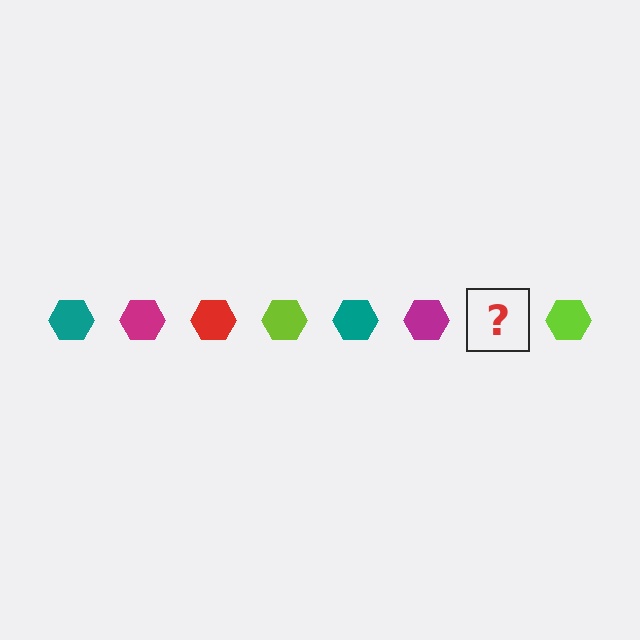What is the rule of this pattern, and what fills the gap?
The rule is that the pattern cycles through teal, magenta, red, lime hexagons. The gap should be filled with a red hexagon.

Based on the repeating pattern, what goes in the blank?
The blank should be a red hexagon.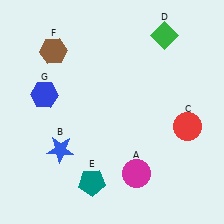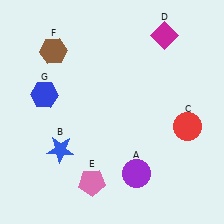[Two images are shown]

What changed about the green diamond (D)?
In Image 1, D is green. In Image 2, it changed to magenta.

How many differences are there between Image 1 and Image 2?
There are 3 differences between the two images.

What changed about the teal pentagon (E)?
In Image 1, E is teal. In Image 2, it changed to pink.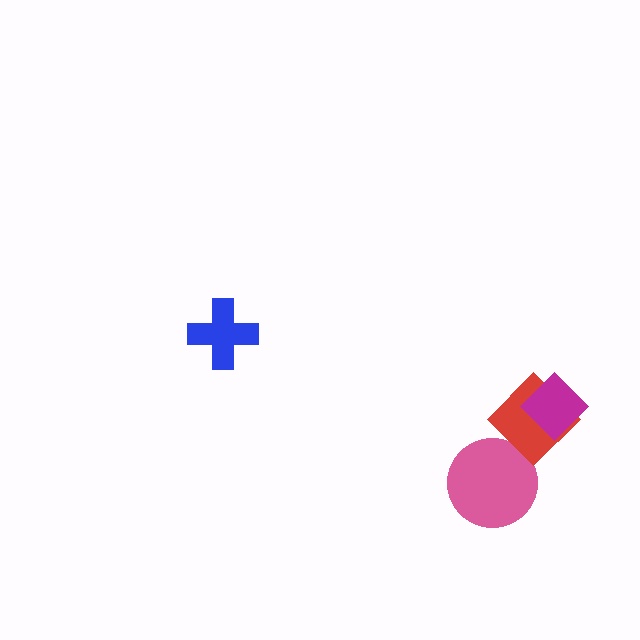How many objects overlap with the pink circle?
1 object overlaps with the pink circle.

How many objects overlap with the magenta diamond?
1 object overlaps with the magenta diamond.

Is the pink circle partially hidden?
Yes, it is partially covered by another shape.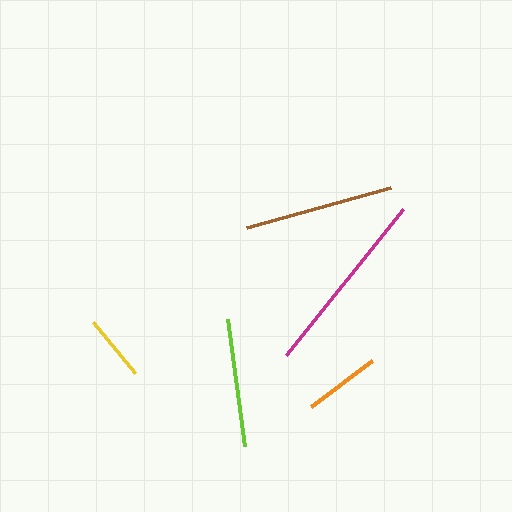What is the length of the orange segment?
The orange segment is approximately 77 pixels long.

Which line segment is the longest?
The magenta line is the longest at approximately 187 pixels.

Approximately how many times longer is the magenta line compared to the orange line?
The magenta line is approximately 2.4 times the length of the orange line.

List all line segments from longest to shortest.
From longest to shortest: magenta, brown, lime, orange, yellow.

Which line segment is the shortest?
The yellow line is the shortest at approximately 66 pixels.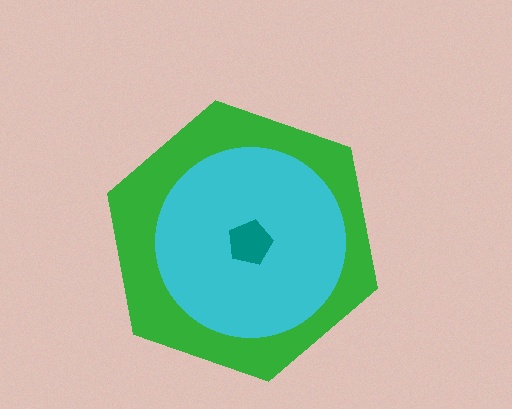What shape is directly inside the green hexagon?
The cyan circle.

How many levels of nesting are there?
3.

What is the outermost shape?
The green hexagon.